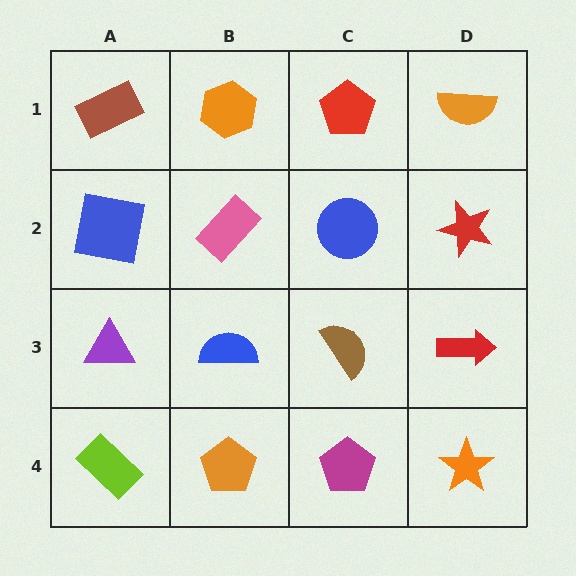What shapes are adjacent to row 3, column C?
A blue circle (row 2, column C), a magenta pentagon (row 4, column C), a blue semicircle (row 3, column B), a red arrow (row 3, column D).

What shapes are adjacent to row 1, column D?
A red star (row 2, column D), a red pentagon (row 1, column C).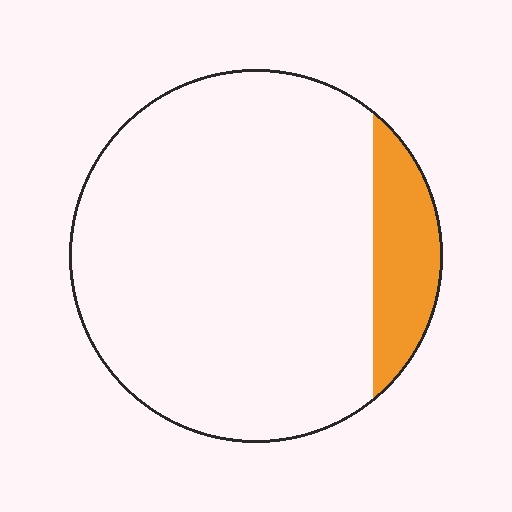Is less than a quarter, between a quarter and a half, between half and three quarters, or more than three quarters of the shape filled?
Less than a quarter.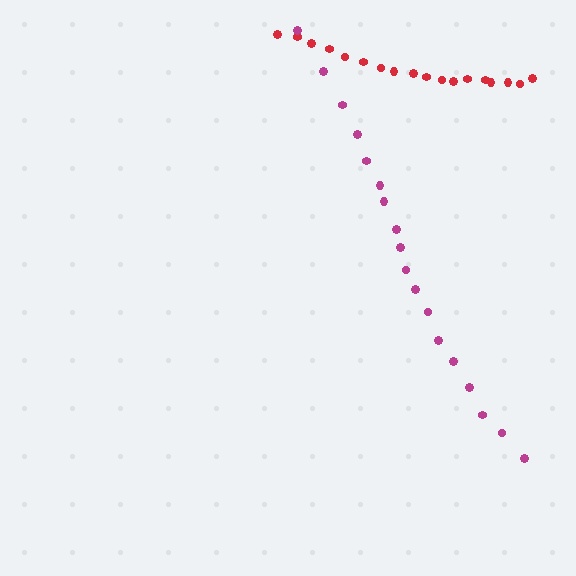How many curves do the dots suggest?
There are 2 distinct paths.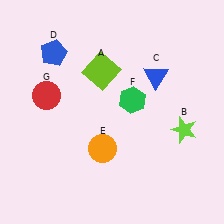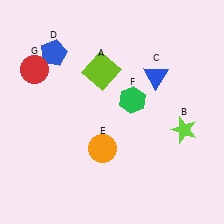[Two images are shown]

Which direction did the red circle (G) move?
The red circle (G) moved up.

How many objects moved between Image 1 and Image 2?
1 object moved between the two images.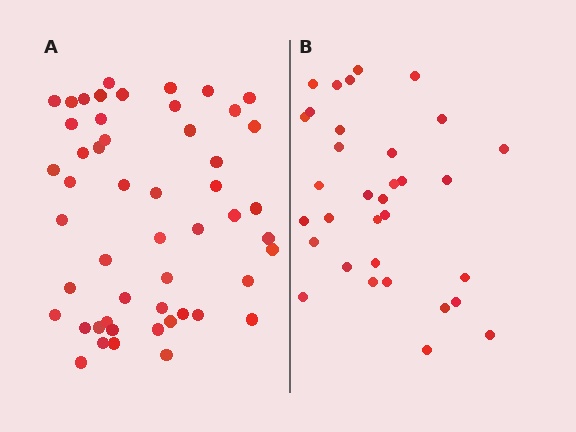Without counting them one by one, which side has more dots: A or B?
Region A (the left region) has more dots.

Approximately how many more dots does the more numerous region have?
Region A has approximately 20 more dots than region B.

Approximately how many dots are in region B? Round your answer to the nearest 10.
About 30 dots. (The exact count is 33, which rounds to 30.)